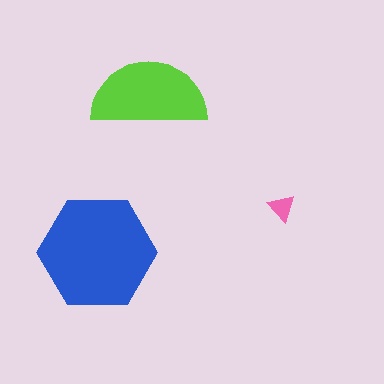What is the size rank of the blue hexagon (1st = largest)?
1st.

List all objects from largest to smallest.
The blue hexagon, the lime semicircle, the pink triangle.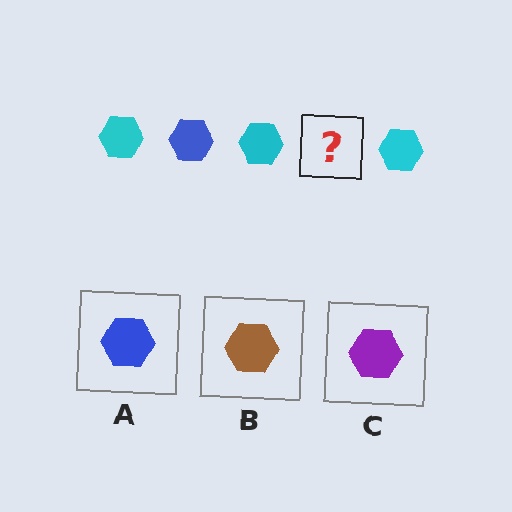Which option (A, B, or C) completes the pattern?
A.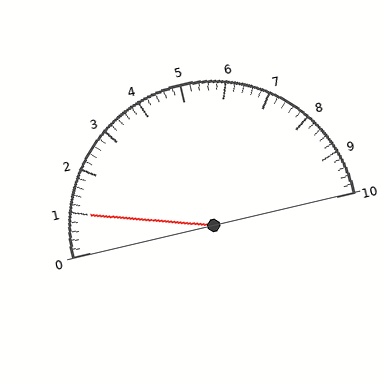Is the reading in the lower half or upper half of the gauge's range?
The reading is in the lower half of the range (0 to 10).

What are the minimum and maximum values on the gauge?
The gauge ranges from 0 to 10.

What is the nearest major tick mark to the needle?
The nearest major tick mark is 1.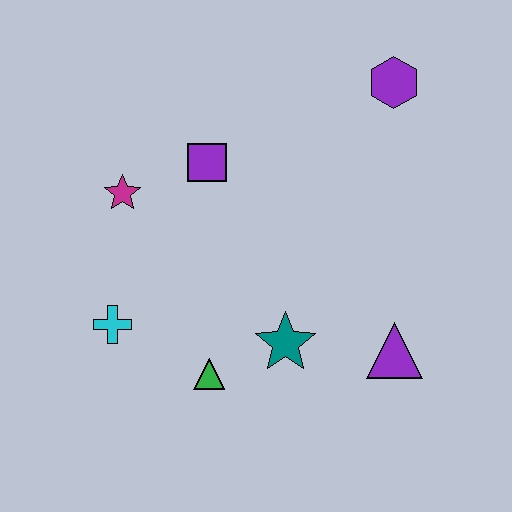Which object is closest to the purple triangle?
The teal star is closest to the purple triangle.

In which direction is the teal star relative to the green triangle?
The teal star is to the right of the green triangle.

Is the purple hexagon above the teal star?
Yes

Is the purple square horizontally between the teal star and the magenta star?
Yes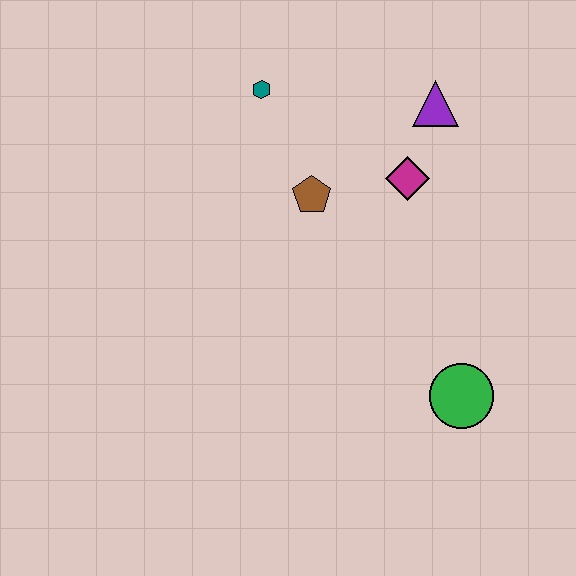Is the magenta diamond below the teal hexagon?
Yes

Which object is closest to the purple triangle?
The magenta diamond is closest to the purple triangle.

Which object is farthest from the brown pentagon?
The green circle is farthest from the brown pentagon.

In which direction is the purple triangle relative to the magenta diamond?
The purple triangle is above the magenta diamond.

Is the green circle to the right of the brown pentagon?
Yes